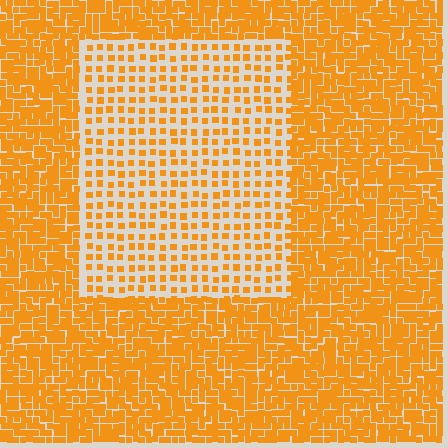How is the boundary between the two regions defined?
The boundary is defined by a change in element density (approximately 2.5x ratio). All elements are the same color, size, and shape.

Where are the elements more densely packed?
The elements are more densely packed outside the rectangle boundary.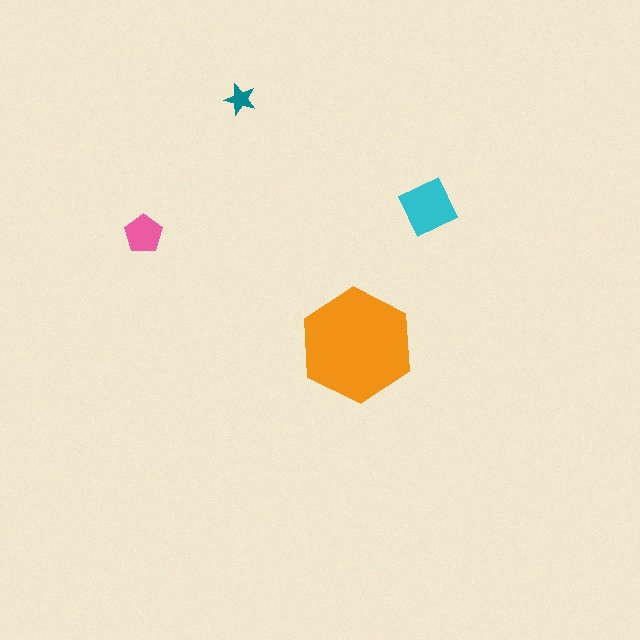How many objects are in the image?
There are 4 objects in the image.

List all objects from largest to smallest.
The orange hexagon, the cyan diamond, the pink pentagon, the teal star.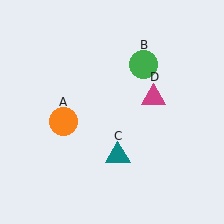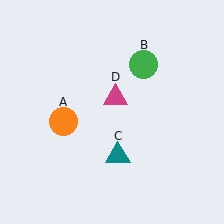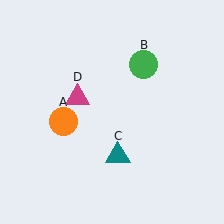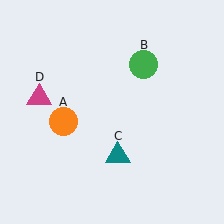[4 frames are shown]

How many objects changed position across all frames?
1 object changed position: magenta triangle (object D).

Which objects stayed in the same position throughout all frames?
Orange circle (object A) and green circle (object B) and teal triangle (object C) remained stationary.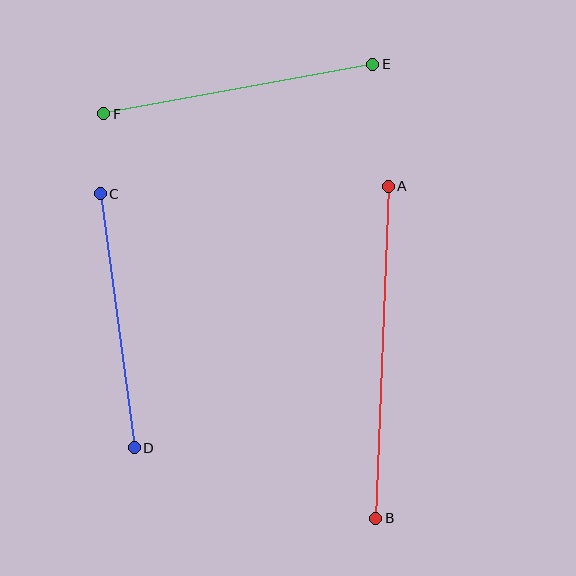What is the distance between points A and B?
The distance is approximately 332 pixels.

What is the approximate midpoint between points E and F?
The midpoint is at approximately (238, 89) pixels.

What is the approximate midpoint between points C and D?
The midpoint is at approximately (117, 321) pixels.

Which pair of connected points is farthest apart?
Points A and B are farthest apart.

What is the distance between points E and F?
The distance is approximately 273 pixels.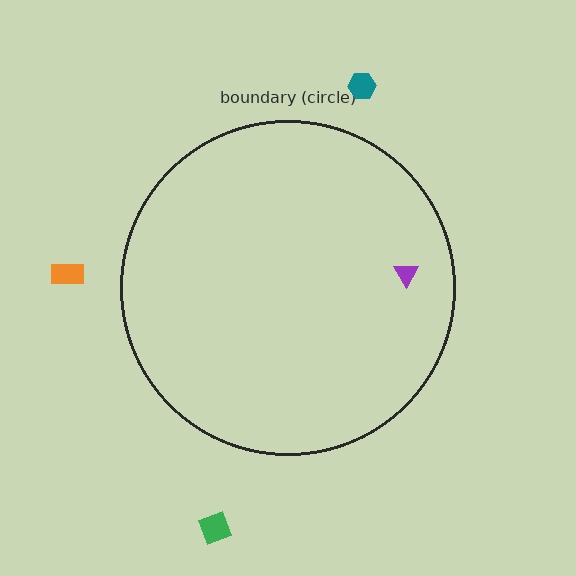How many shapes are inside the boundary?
1 inside, 3 outside.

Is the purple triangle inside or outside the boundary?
Inside.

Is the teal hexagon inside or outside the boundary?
Outside.